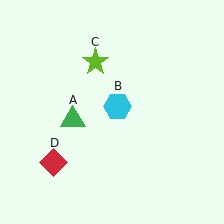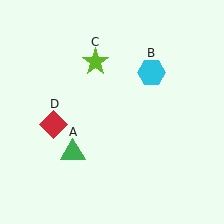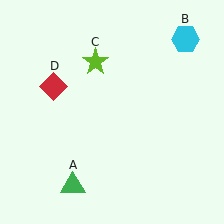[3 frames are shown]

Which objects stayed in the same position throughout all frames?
Lime star (object C) remained stationary.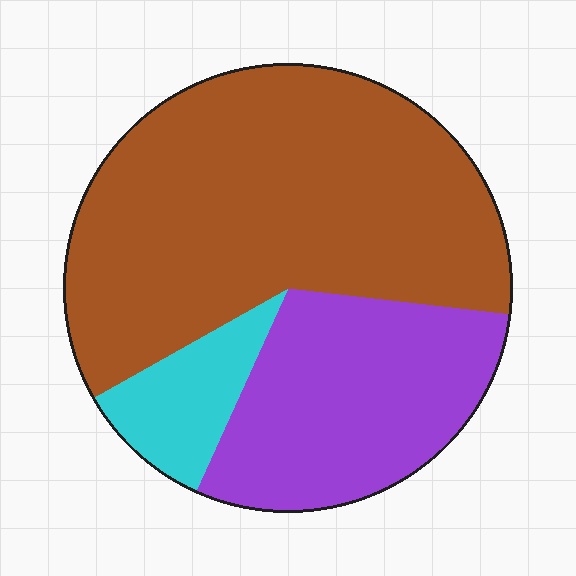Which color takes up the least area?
Cyan, at roughly 10%.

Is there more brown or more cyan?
Brown.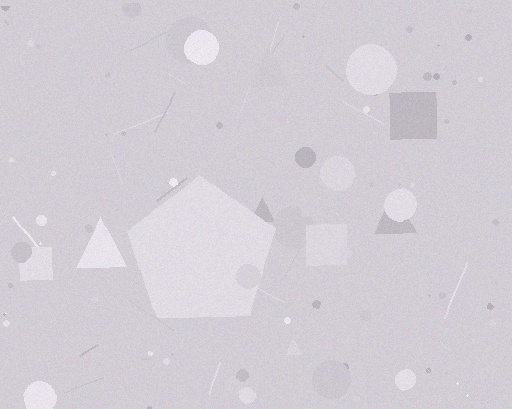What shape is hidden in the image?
A pentagon is hidden in the image.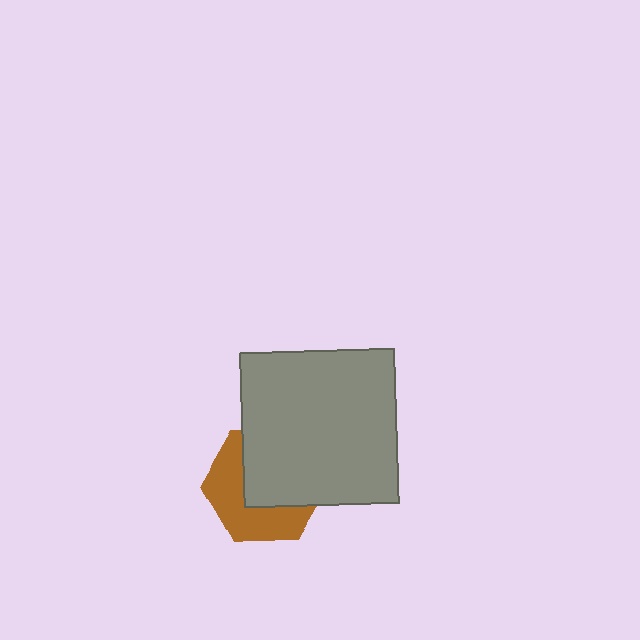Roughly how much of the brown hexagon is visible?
About half of it is visible (roughly 47%).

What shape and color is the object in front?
The object in front is a gray square.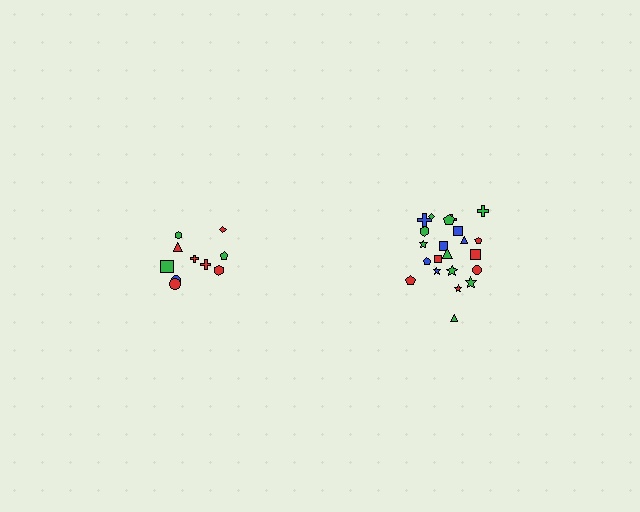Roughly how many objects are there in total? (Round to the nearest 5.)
Roughly 30 objects in total.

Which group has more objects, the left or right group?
The right group.